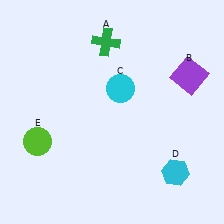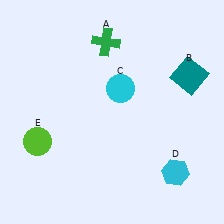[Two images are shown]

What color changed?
The square (B) changed from purple in Image 1 to teal in Image 2.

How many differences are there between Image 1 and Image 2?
There is 1 difference between the two images.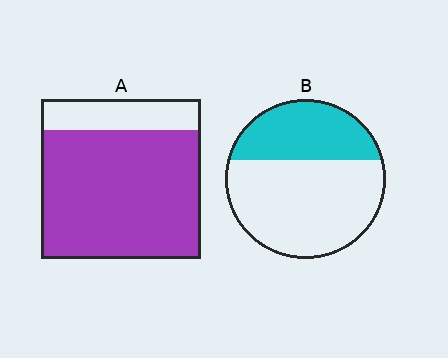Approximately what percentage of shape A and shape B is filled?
A is approximately 80% and B is approximately 35%.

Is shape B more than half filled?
No.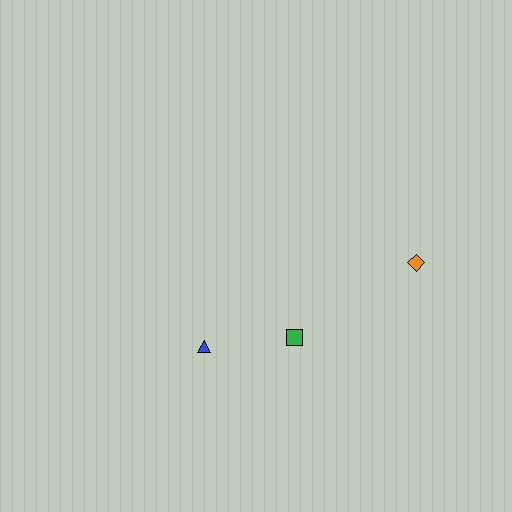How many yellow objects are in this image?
There are no yellow objects.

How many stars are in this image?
There are no stars.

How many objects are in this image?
There are 3 objects.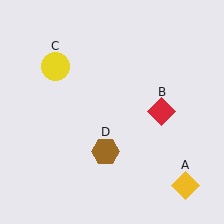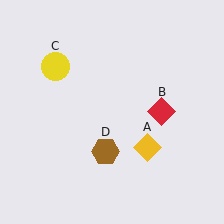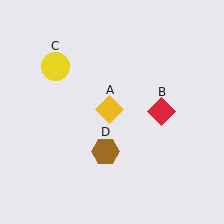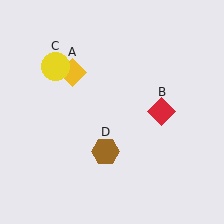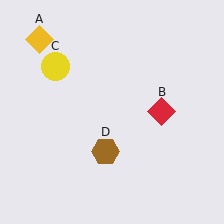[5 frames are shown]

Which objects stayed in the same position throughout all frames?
Red diamond (object B) and yellow circle (object C) and brown hexagon (object D) remained stationary.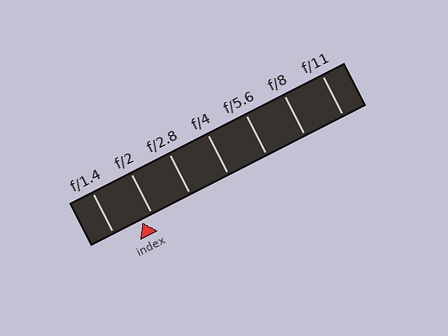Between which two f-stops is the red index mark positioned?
The index mark is between f/1.4 and f/2.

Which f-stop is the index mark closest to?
The index mark is closest to f/2.